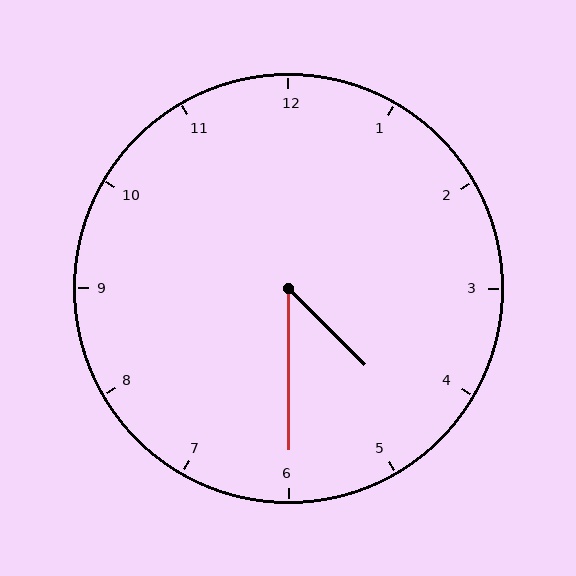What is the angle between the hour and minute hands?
Approximately 45 degrees.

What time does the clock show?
4:30.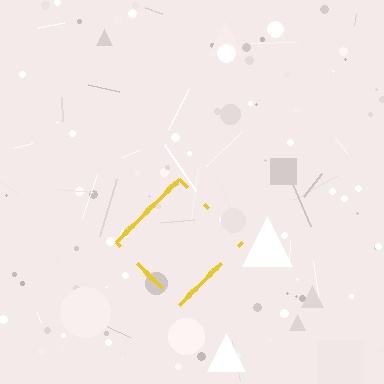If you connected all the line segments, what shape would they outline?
They would outline a diamond.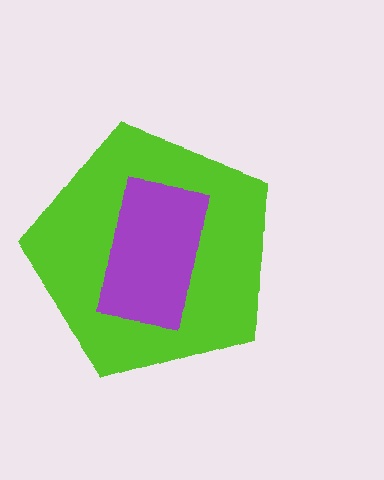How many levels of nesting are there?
2.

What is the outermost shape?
The lime pentagon.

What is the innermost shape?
The purple rectangle.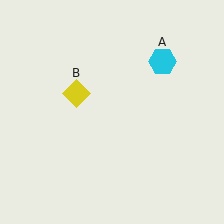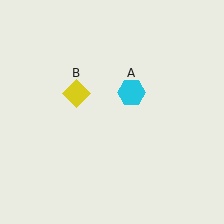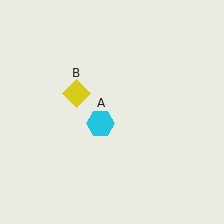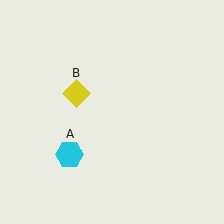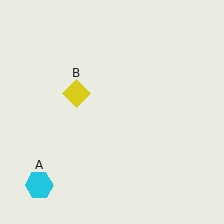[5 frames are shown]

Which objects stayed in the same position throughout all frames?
Yellow diamond (object B) remained stationary.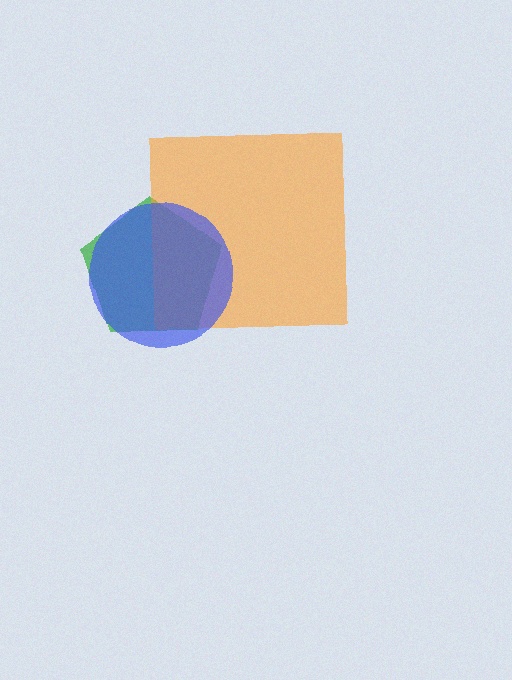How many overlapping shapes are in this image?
There are 3 overlapping shapes in the image.